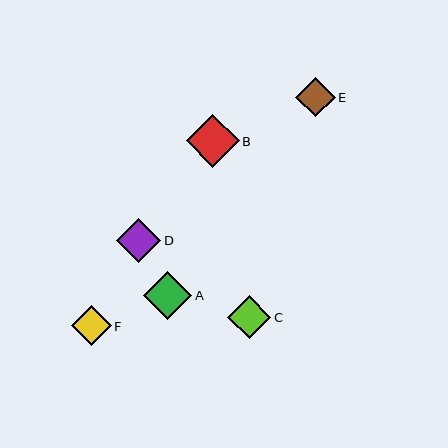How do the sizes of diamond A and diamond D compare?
Diamond A and diamond D are approximately the same size.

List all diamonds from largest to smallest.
From largest to smallest: B, A, D, C, E, F.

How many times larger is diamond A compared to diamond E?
Diamond A is approximately 1.2 times the size of diamond E.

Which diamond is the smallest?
Diamond F is the smallest with a size of approximately 40 pixels.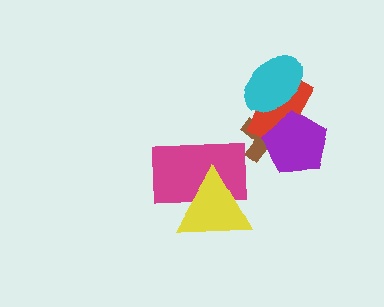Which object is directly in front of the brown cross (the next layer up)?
The red rectangle is directly in front of the brown cross.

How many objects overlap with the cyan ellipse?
1 object overlaps with the cyan ellipse.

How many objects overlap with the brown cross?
2 objects overlap with the brown cross.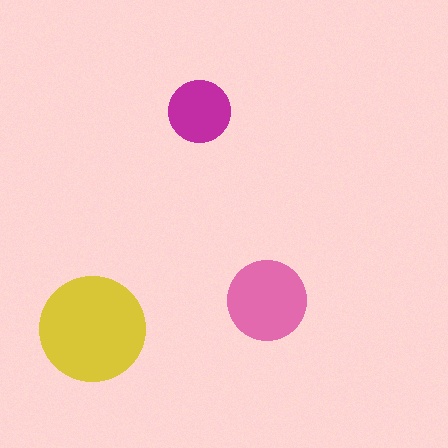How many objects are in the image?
There are 3 objects in the image.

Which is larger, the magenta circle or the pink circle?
The pink one.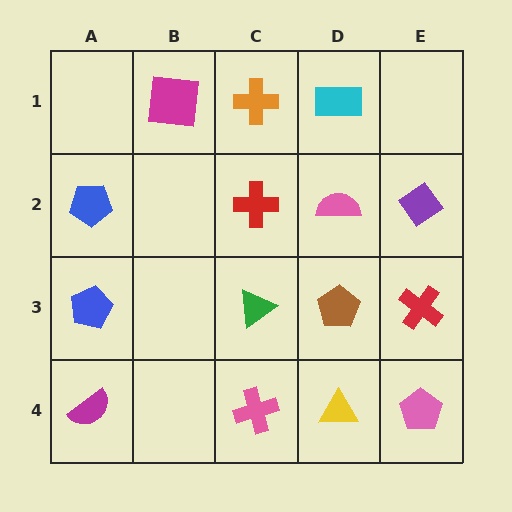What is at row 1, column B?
A magenta square.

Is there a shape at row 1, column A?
No, that cell is empty.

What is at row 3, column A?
A blue pentagon.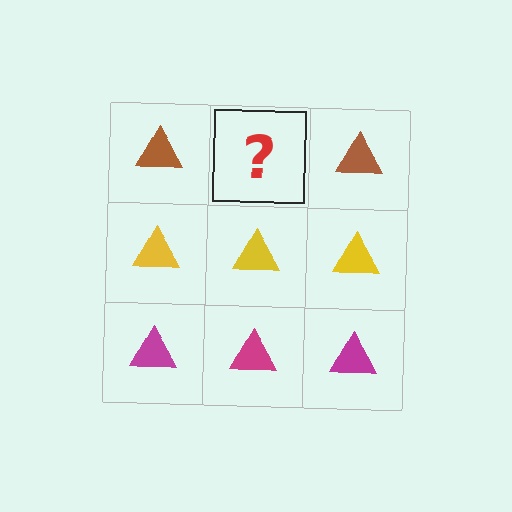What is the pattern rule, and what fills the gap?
The rule is that each row has a consistent color. The gap should be filled with a brown triangle.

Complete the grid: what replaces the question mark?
The question mark should be replaced with a brown triangle.